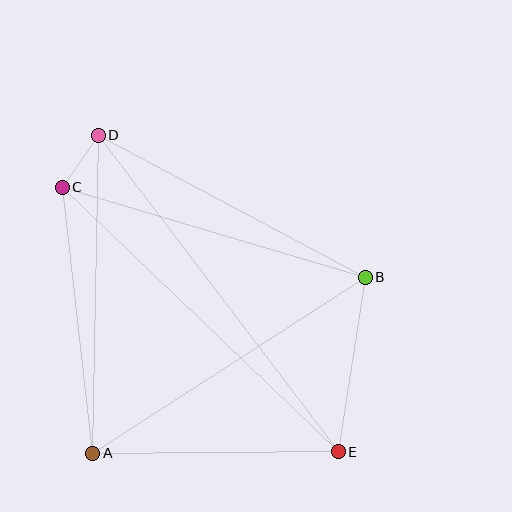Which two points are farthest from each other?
Points D and E are farthest from each other.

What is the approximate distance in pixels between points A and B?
The distance between A and B is approximately 325 pixels.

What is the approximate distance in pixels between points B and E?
The distance between B and E is approximately 177 pixels.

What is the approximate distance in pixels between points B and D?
The distance between B and D is approximately 302 pixels.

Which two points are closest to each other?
Points C and D are closest to each other.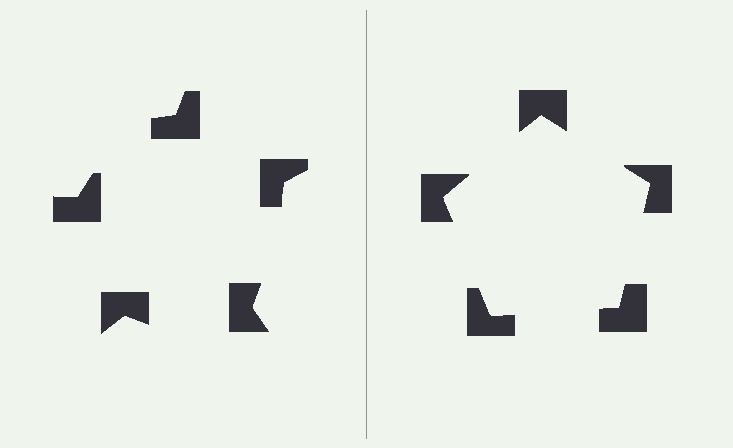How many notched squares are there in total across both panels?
10 — 5 on each side.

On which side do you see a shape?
An illusory pentagon appears on the right side. On the left side the wedge cuts are rotated, so no coherent shape forms.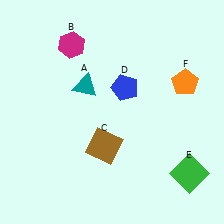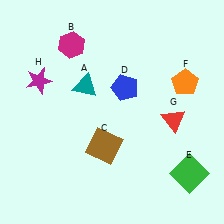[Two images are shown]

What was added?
A red triangle (G), a magenta star (H) were added in Image 2.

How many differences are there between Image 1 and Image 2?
There are 2 differences between the two images.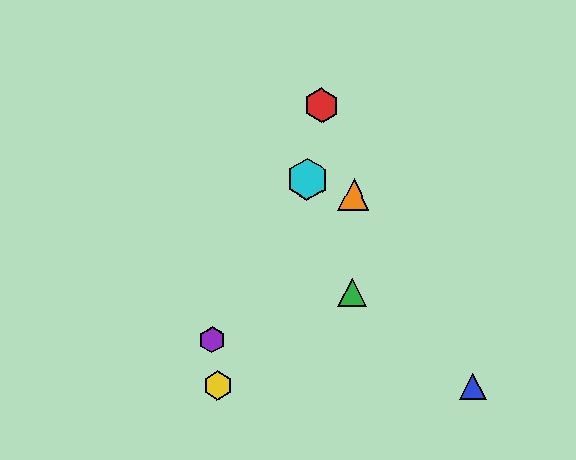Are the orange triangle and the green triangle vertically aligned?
Yes, both are at x≈354.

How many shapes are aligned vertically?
2 shapes (the green triangle, the orange triangle) are aligned vertically.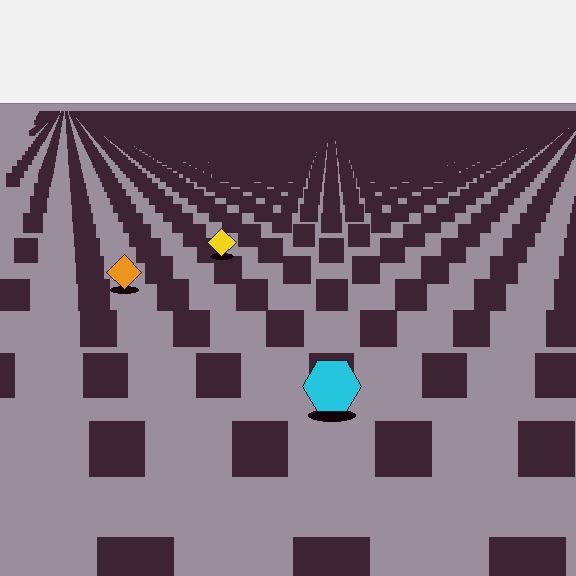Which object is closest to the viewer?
The cyan hexagon is closest. The texture marks near it are larger and more spread out.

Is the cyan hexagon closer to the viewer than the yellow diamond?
Yes. The cyan hexagon is closer — you can tell from the texture gradient: the ground texture is coarser near it.